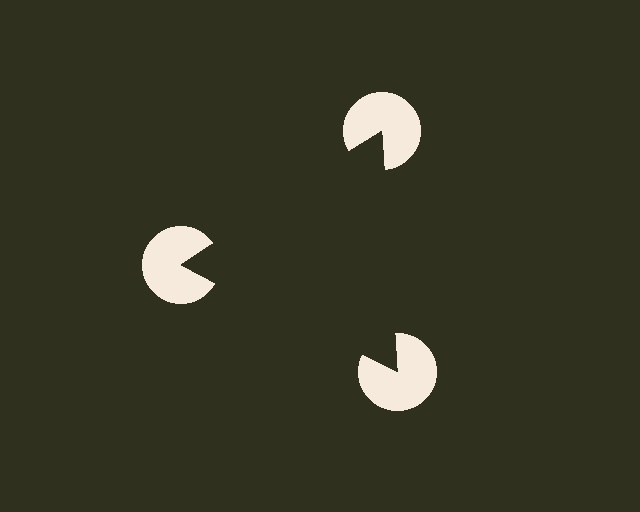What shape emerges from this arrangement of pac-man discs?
An illusory triangle — its edges are inferred from the aligned wedge cuts in the pac-man discs, not physically drawn.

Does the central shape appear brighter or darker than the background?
It typically appears slightly darker than the background, even though no actual brightness change is drawn.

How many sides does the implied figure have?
3 sides.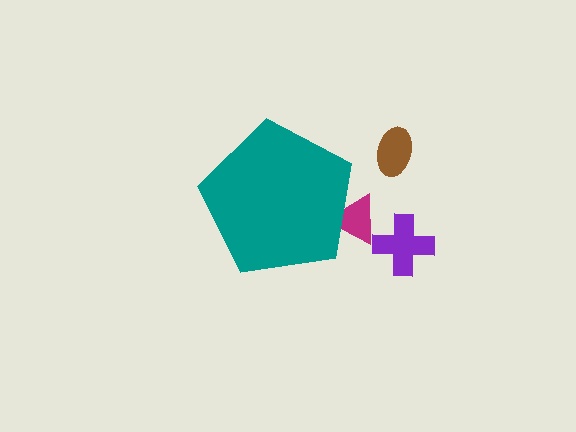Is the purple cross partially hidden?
No, the purple cross is fully visible.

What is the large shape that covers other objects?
A teal pentagon.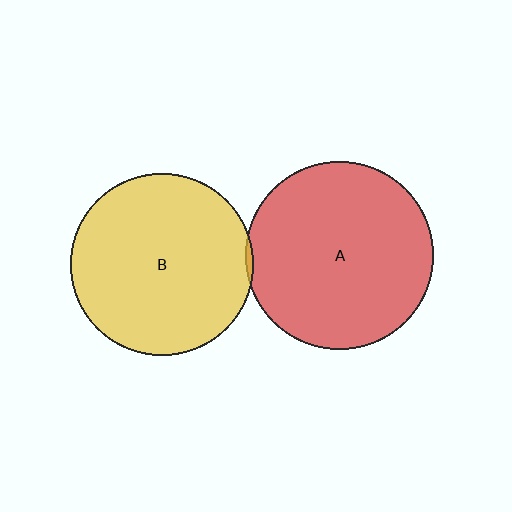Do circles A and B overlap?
Yes.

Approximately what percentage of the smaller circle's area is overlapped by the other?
Approximately 5%.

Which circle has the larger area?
Circle A (red).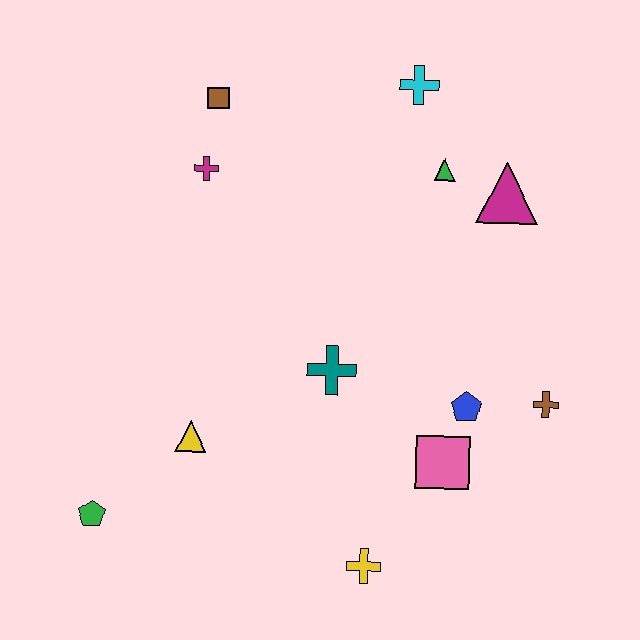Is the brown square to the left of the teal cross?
Yes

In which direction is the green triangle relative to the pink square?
The green triangle is above the pink square.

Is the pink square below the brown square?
Yes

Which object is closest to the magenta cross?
The brown square is closest to the magenta cross.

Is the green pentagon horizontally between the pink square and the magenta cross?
No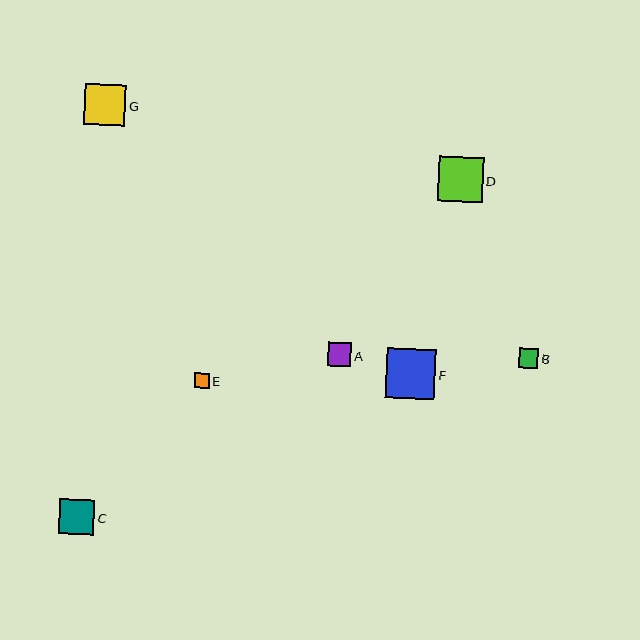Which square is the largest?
Square F is the largest with a size of approximately 49 pixels.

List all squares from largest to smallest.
From largest to smallest: F, D, G, C, A, B, E.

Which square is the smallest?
Square E is the smallest with a size of approximately 15 pixels.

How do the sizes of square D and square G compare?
Square D and square G are approximately the same size.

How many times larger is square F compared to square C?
Square F is approximately 1.4 times the size of square C.